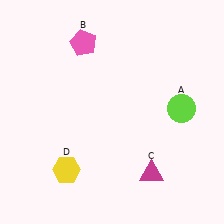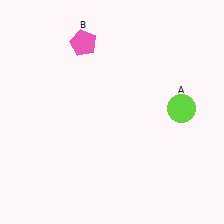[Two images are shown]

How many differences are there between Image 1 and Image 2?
There are 2 differences between the two images.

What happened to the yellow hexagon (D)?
The yellow hexagon (D) was removed in Image 2. It was in the bottom-left area of Image 1.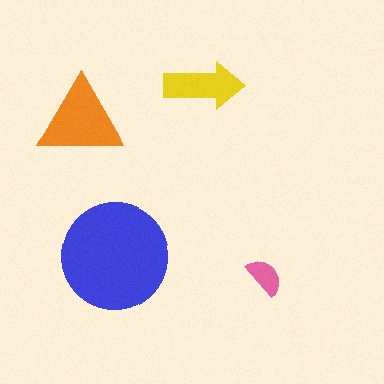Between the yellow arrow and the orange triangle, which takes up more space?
The orange triangle.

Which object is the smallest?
The pink semicircle.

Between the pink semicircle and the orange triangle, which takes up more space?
The orange triangle.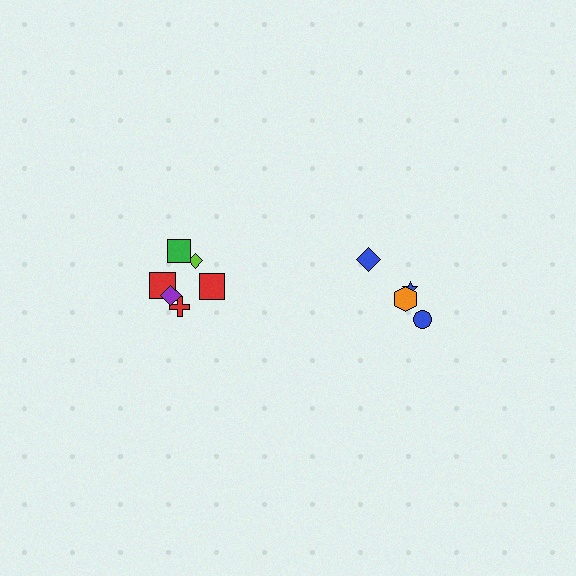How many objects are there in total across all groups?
There are 10 objects.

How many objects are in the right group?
There are 4 objects.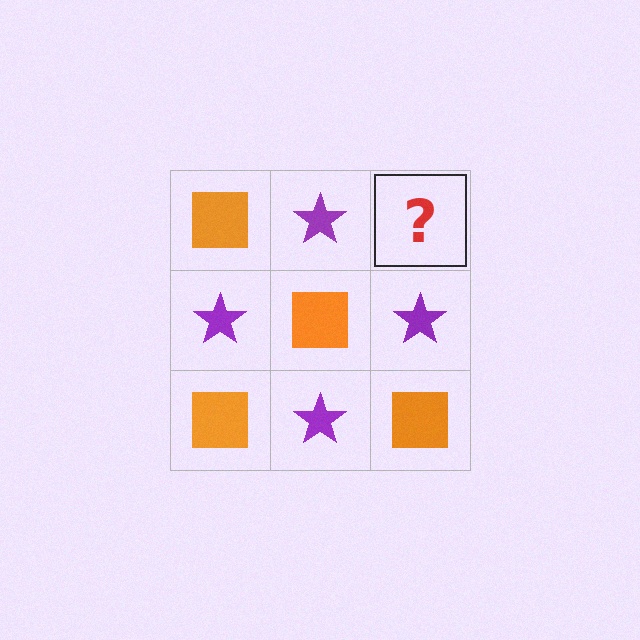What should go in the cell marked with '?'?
The missing cell should contain an orange square.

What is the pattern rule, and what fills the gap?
The rule is that it alternates orange square and purple star in a checkerboard pattern. The gap should be filled with an orange square.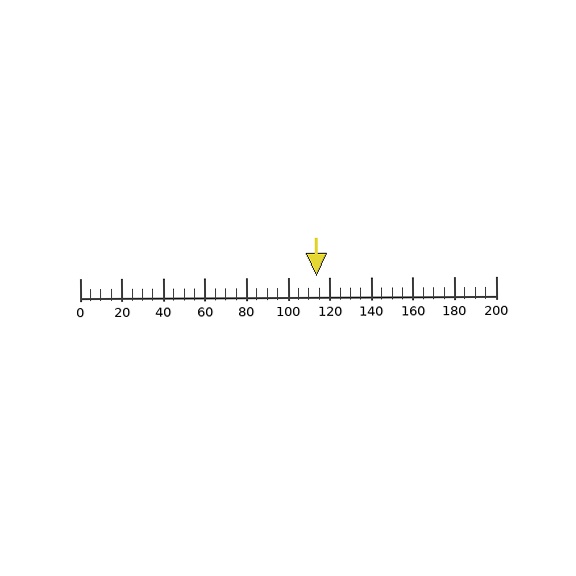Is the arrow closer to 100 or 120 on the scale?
The arrow is closer to 120.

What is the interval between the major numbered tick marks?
The major tick marks are spaced 20 units apart.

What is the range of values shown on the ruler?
The ruler shows values from 0 to 200.